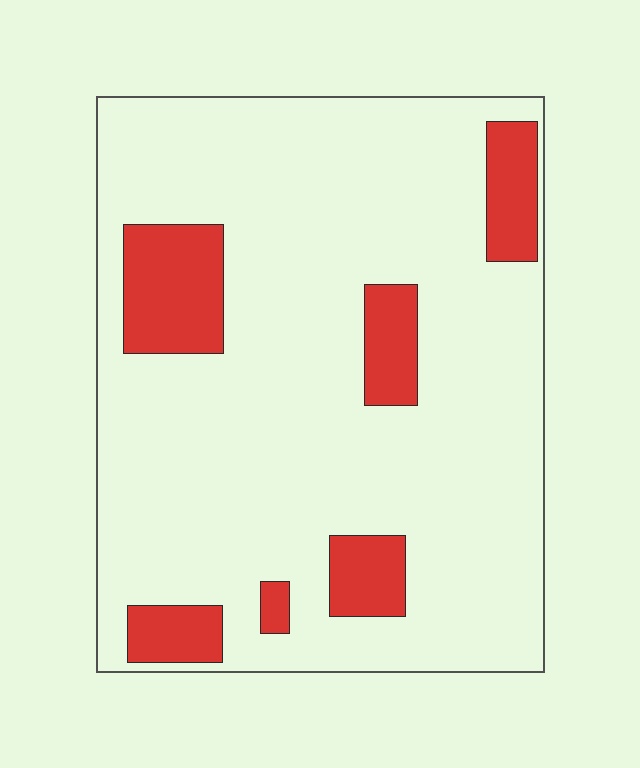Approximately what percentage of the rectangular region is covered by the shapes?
Approximately 15%.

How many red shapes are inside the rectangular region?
6.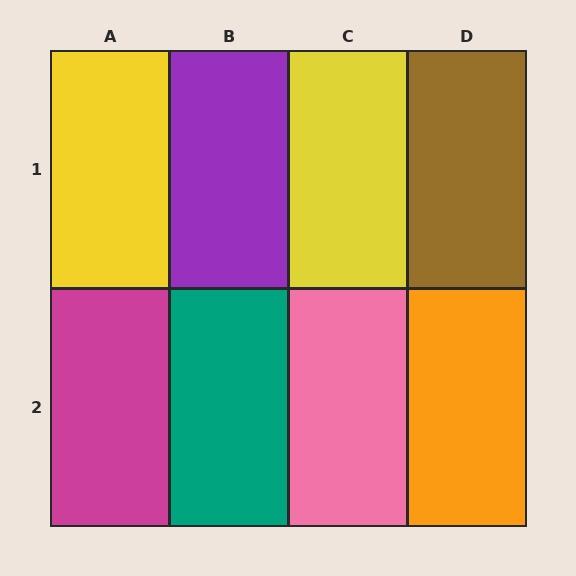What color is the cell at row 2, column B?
Teal.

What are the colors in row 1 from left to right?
Yellow, purple, yellow, brown.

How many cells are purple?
1 cell is purple.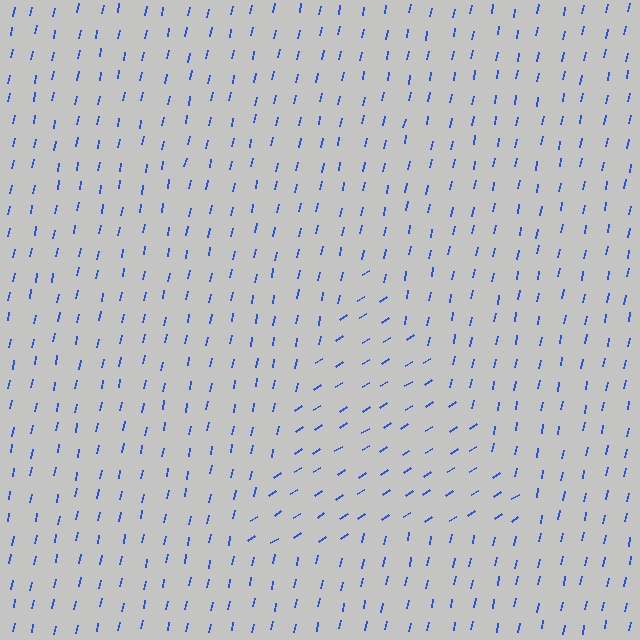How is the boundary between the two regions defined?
The boundary is defined purely by a change in line orientation (approximately 45 degrees difference). All lines are the same color and thickness.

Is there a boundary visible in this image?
Yes, there is a texture boundary formed by a change in line orientation.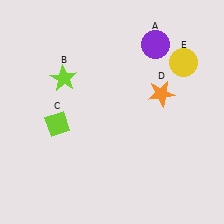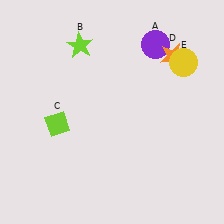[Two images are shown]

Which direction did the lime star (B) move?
The lime star (B) moved up.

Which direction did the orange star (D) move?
The orange star (D) moved up.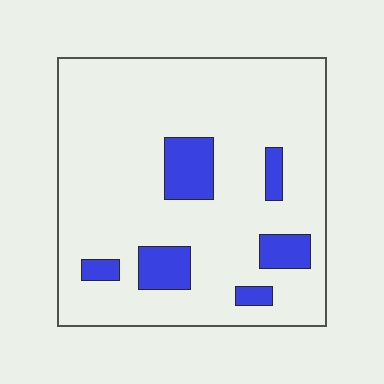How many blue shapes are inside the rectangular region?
6.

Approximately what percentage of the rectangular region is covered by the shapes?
Approximately 15%.